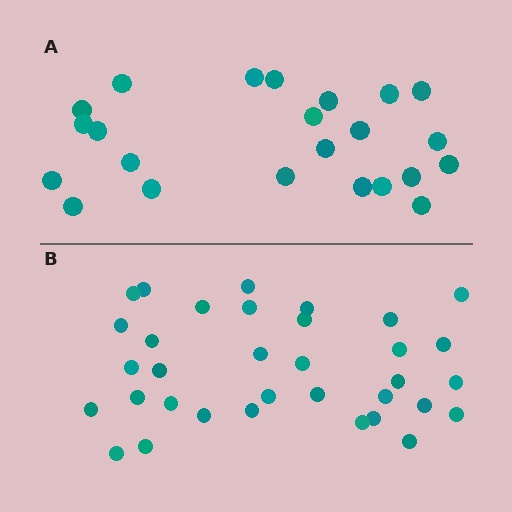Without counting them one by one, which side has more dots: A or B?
Region B (the bottom region) has more dots.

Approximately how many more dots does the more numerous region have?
Region B has roughly 12 or so more dots than region A.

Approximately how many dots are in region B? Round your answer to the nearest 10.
About 30 dots. (The exact count is 34, which rounds to 30.)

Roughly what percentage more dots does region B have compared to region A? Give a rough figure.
About 50% more.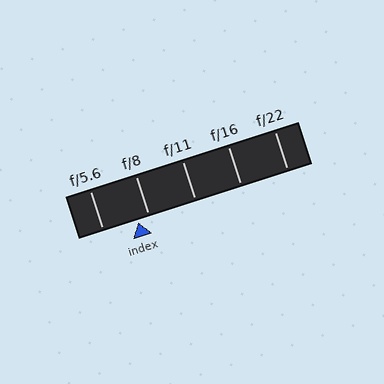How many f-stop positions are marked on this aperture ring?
There are 5 f-stop positions marked.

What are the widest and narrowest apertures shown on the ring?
The widest aperture shown is f/5.6 and the narrowest is f/22.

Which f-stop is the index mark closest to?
The index mark is closest to f/8.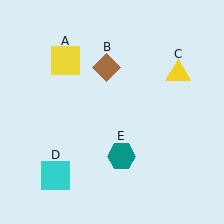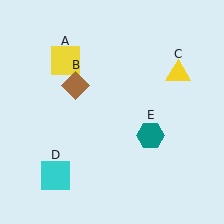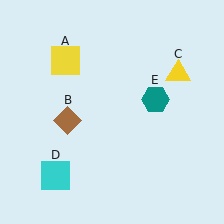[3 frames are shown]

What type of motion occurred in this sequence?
The brown diamond (object B), teal hexagon (object E) rotated counterclockwise around the center of the scene.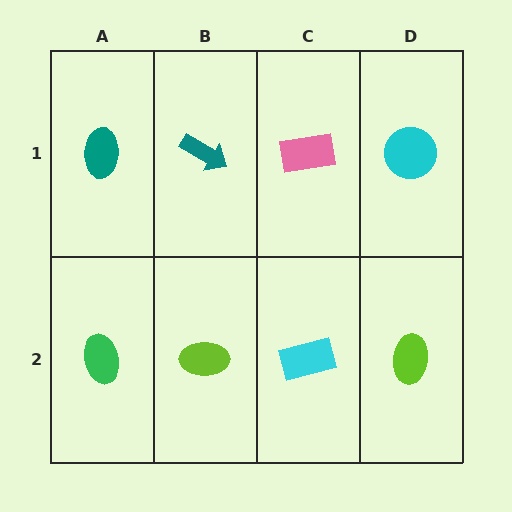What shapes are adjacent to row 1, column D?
A lime ellipse (row 2, column D), a pink rectangle (row 1, column C).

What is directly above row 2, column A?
A teal ellipse.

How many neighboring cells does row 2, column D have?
2.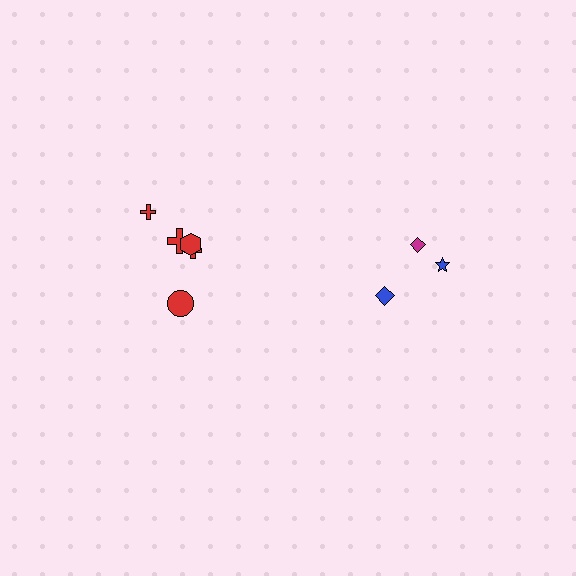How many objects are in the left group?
There are 5 objects.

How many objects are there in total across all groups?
There are 8 objects.